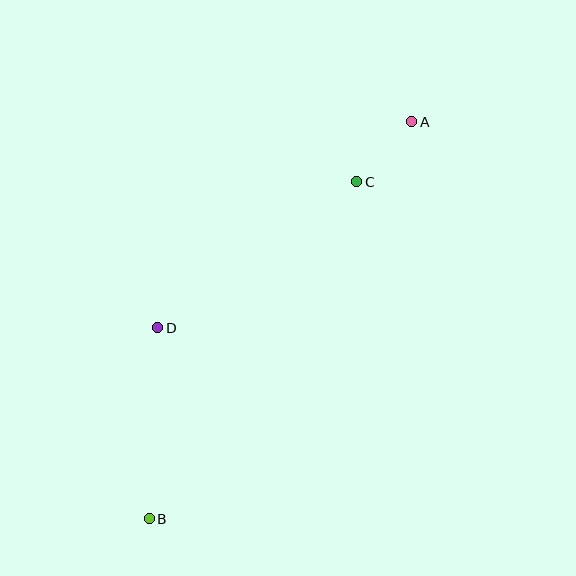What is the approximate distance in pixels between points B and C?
The distance between B and C is approximately 396 pixels.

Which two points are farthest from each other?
Points A and B are farthest from each other.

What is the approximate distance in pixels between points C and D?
The distance between C and D is approximately 247 pixels.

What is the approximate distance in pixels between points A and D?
The distance between A and D is approximately 327 pixels.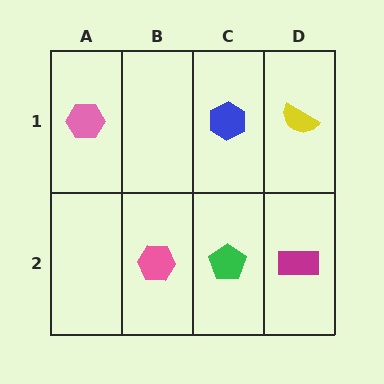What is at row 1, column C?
A blue hexagon.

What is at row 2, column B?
A pink hexagon.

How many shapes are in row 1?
3 shapes.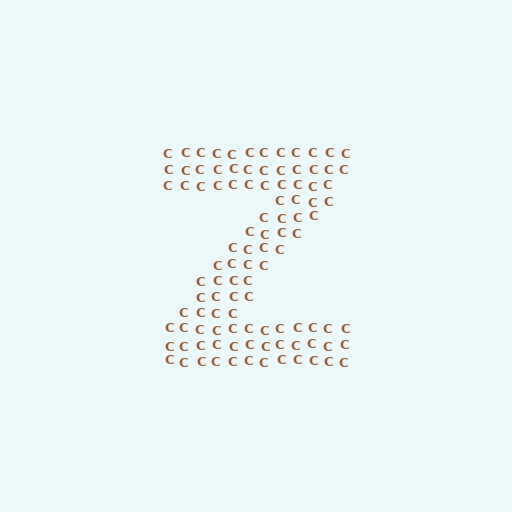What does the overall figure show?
The overall figure shows the letter Z.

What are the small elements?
The small elements are letter C's.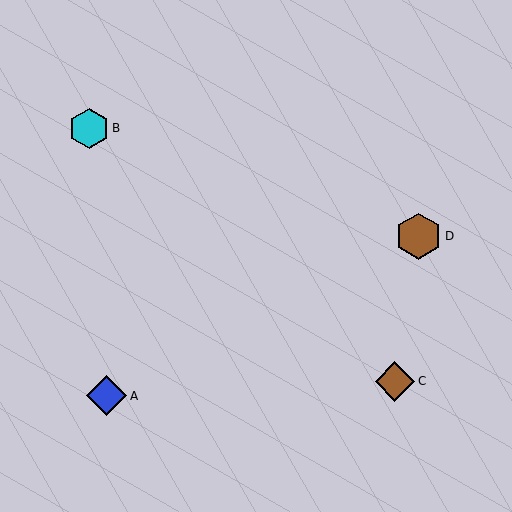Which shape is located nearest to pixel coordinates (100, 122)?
The cyan hexagon (labeled B) at (89, 128) is nearest to that location.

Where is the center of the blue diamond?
The center of the blue diamond is at (107, 396).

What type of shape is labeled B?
Shape B is a cyan hexagon.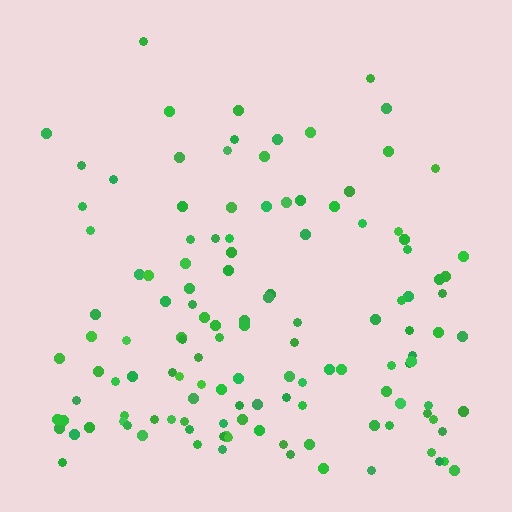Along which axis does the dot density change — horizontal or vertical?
Vertical.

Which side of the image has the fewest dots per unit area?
The top.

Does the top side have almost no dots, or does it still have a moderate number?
Still a moderate number, just noticeably fewer than the bottom.